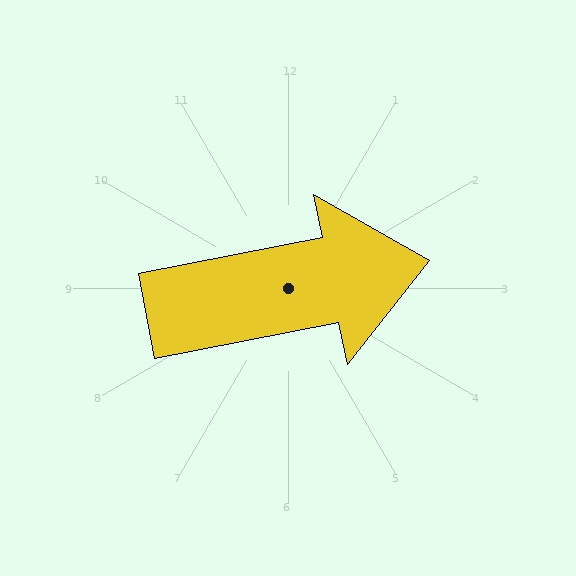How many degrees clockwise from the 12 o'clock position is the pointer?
Approximately 79 degrees.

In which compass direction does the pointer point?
East.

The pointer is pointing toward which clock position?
Roughly 3 o'clock.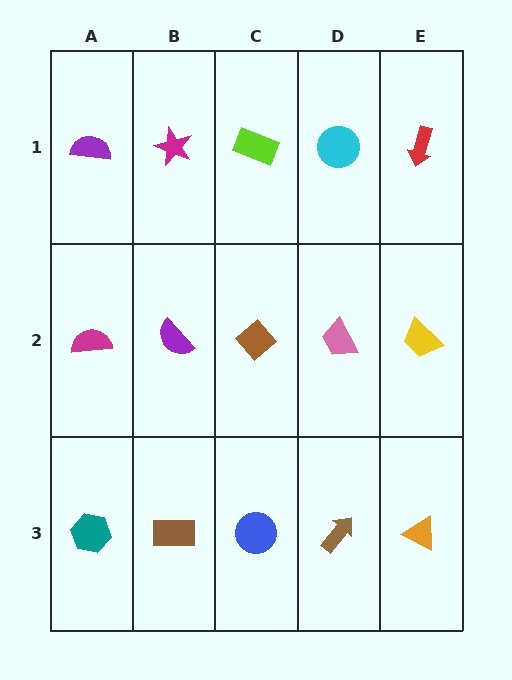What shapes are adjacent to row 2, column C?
A lime rectangle (row 1, column C), a blue circle (row 3, column C), a purple semicircle (row 2, column B), a pink trapezoid (row 2, column D).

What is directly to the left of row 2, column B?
A magenta semicircle.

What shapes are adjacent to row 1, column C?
A brown diamond (row 2, column C), a magenta star (row 1, column B), a cyan circle (row 1, column D).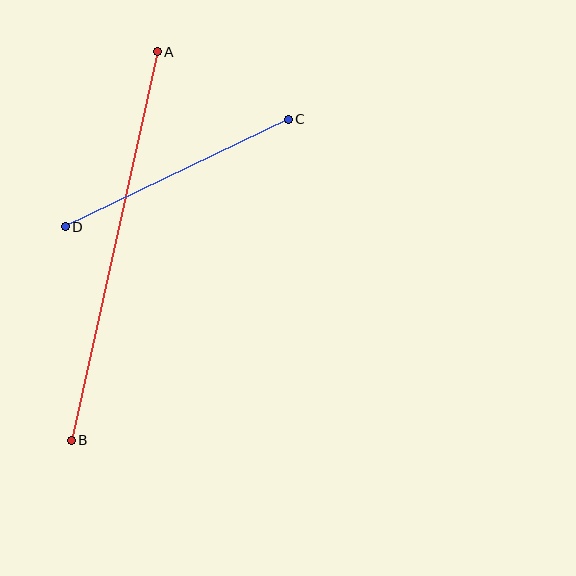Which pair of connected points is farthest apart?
Points A and B are farthest apart.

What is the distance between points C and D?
The distance is approximately 248 pixels.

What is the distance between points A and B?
The distance is approximately 398 pixels.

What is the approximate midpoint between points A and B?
The midpoint is at approximately (114, 246) pixels.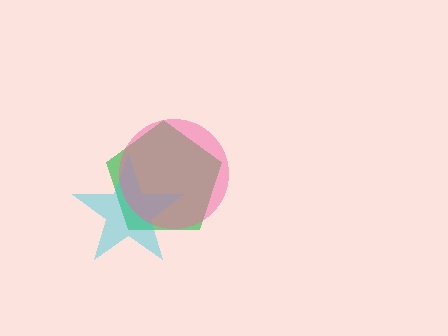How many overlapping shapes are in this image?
There are 3 overlapping shapes in the image.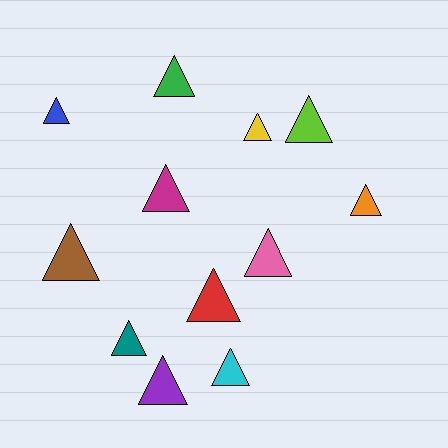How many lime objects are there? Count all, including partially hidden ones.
There is 1 lime object.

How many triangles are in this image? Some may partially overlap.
There are 12 triangles.